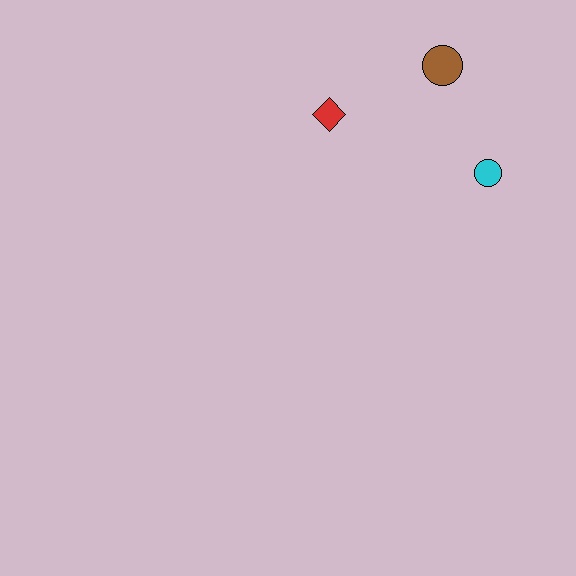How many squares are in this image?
There are no squares.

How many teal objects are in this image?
There are no teal objects.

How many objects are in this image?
There are 3 objects.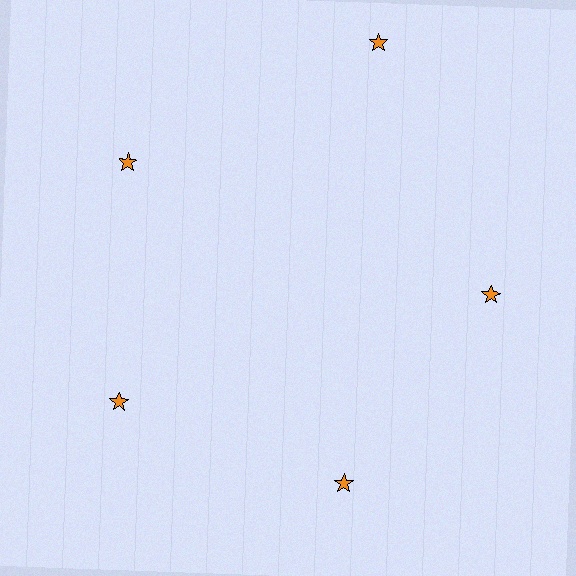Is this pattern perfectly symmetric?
No. The 5 orange stars are arranged in a ring, but one element near the 1 o'clock position is pushed outward from the center, breaking the 5-fold rotational symmetry.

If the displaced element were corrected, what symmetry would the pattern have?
It would have 5-fold rotational symmetry — the pattern would map onto itself every 72 degrees.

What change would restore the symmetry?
The symmetry would be restored by moving it inward, back onto the ring so that all 5 stars sit at equal angles and equal distance from the center.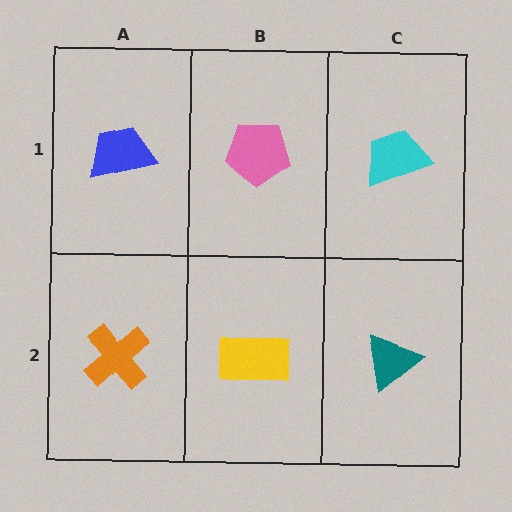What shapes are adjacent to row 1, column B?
A yellow rectangle (row 2, column B), a blue trapezoid (row 1, column A), a cyan trapezoid (row 1, column C).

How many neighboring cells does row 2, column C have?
2.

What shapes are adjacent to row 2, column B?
A pink pentagon (row 1, column B), an orange cross (row 2, column A), a teal triangle (row 2, column C).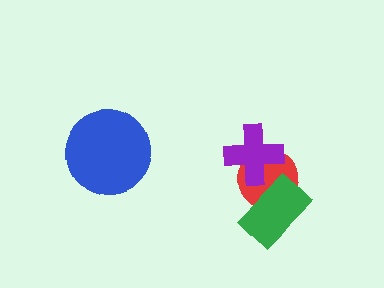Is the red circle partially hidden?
Yes, it is partially covered by another shape.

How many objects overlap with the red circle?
2 objects overlap with the red circle.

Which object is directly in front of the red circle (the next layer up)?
The purple cross is directly in front of the red circle.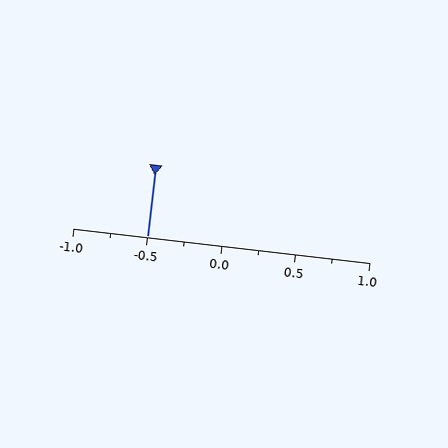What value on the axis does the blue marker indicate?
The marker indicates approximately -0.5.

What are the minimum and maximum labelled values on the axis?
The axis runs from -1.0 to 1.0.